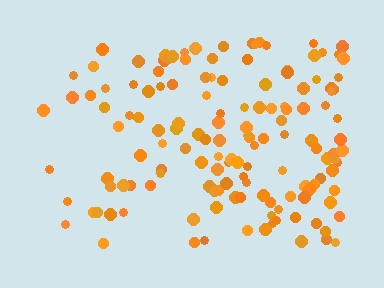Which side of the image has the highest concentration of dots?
The right.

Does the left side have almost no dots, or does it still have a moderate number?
Still a moderate number, just noticeably fewer than the right.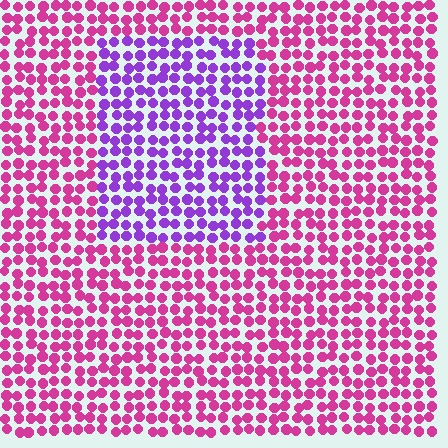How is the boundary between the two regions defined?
The boundary is defined purely by a slight shift in hue (about 48 degrees). Spacing, size, and orientation are identical on both sides.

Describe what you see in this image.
The image is filled with small magenta elements in a uniform arrangement. A rectangle-shaped region is visible where the elements are tinted to a slightly different hue, forming a subtle color boundary.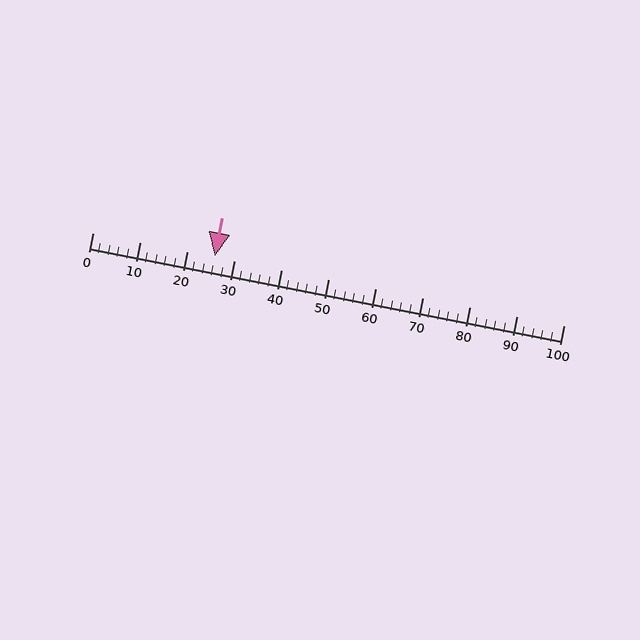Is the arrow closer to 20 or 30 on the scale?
The arrow is closer to 30.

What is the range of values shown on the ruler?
The ruler shows values from 0 to 100.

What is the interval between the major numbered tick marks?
The major tick marks are spaced 10 units apart.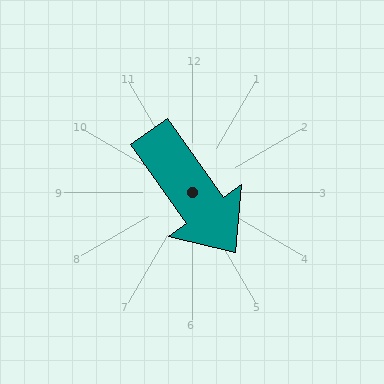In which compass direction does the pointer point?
Southeast.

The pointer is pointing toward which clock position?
Roughly 5 o'clock.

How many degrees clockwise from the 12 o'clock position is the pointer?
Approximately 145 degrees.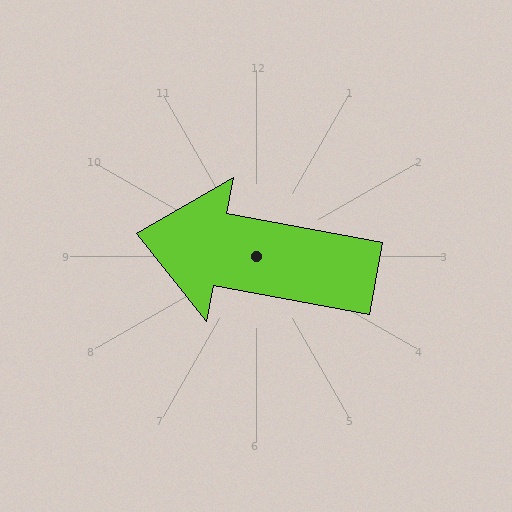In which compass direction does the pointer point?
West.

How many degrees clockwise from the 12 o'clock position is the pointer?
Approximately 280 degrees.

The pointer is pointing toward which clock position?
Roughly 9 o'clock.